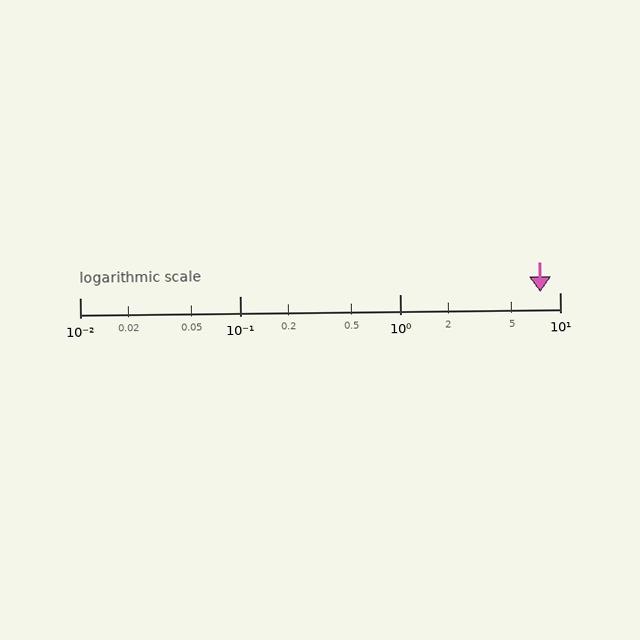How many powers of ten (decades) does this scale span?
The scale spans 3 decades, from 0.01 to 10.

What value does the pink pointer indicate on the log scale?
The pointer indicates approximately 7.6.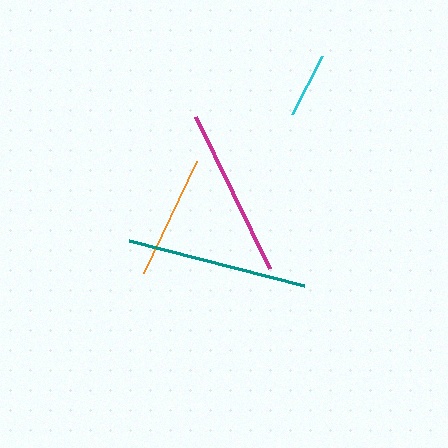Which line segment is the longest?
The teal line is the longest at approximately 181 pixels.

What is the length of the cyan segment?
The cyan segment is approximately 65 pixels long.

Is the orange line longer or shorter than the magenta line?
The magenta line is longer than the orange line.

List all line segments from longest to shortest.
From longest to shortest: teal, magenta, orange, cyan.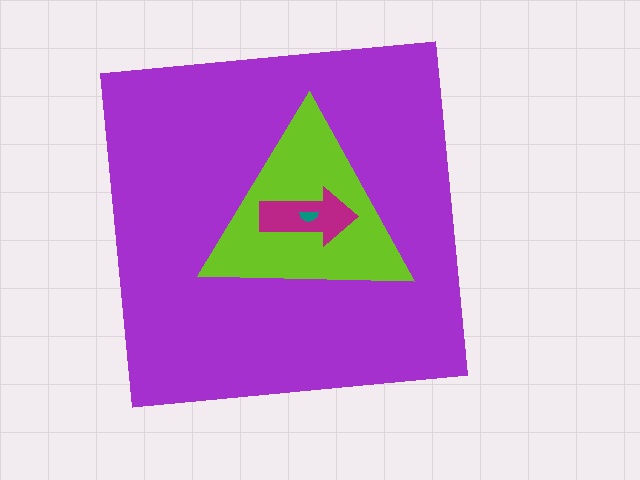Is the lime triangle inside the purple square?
Yes.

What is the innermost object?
The teal semicircle.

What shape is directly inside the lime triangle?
The magenta arrow.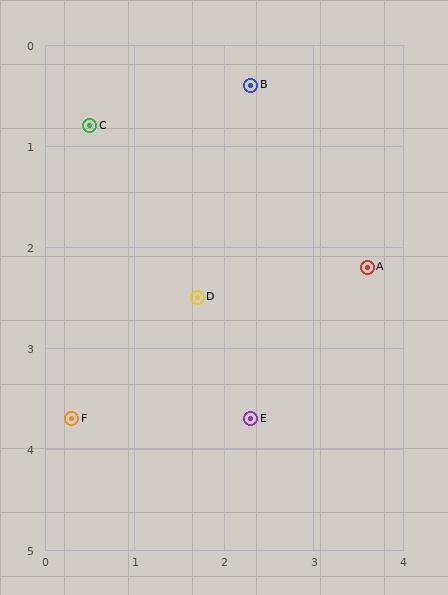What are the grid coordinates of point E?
Point E is at approximately (2.3, 3.7).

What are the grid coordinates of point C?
Point C is at approximately (0.5, 0.8).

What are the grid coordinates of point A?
Point A is at approximately (3.6, 2.2).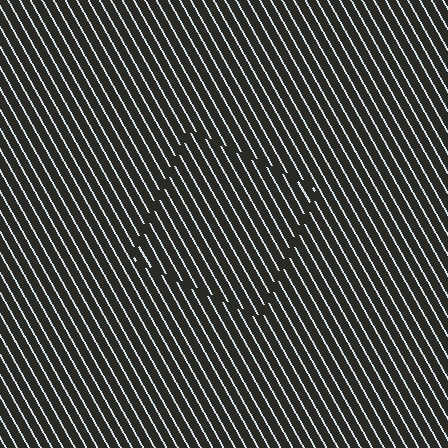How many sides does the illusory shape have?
4 sides — the line-ends trace a square.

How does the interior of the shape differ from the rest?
The interior of the shape contains the same grating, shifted by half a period — the contour is defined by the phase discontinuity where line-ends from the inner and outer gratings abut.